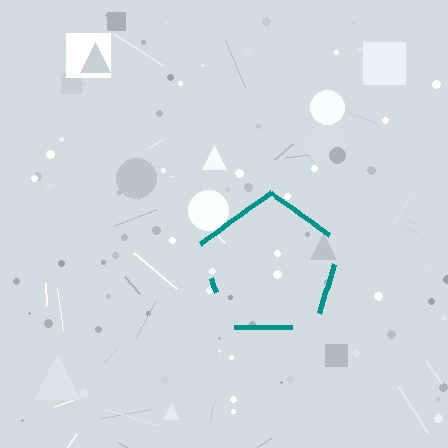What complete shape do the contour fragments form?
The contour fragments form a pentagon.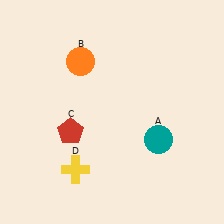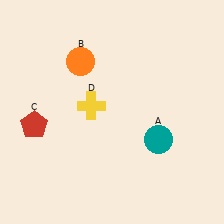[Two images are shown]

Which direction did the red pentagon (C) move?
The red pentagon (C) moved left.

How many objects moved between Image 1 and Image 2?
2 objects moved between the two images.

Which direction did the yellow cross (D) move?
The yellow cross (D) moved up.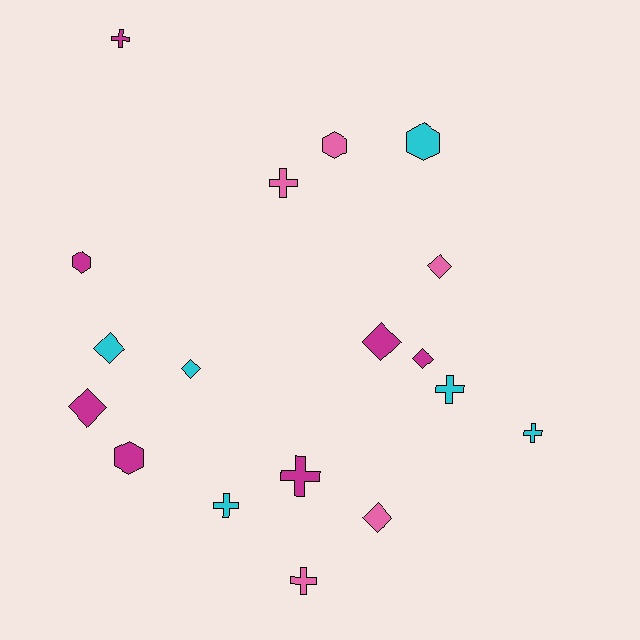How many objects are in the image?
There are 18 objects.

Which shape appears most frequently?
Cross, with 7 objects.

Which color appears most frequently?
Magenta, with 7 objects.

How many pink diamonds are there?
There are 2 pink diamonds.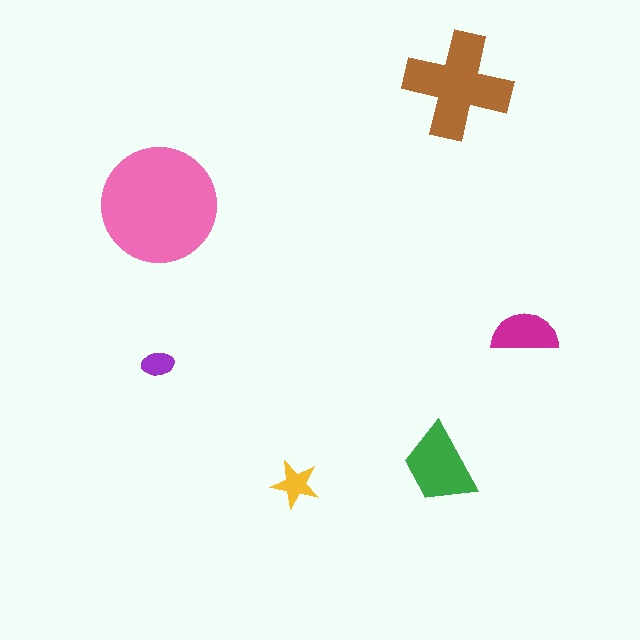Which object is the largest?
The pink circle.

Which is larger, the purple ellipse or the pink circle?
The pink circle.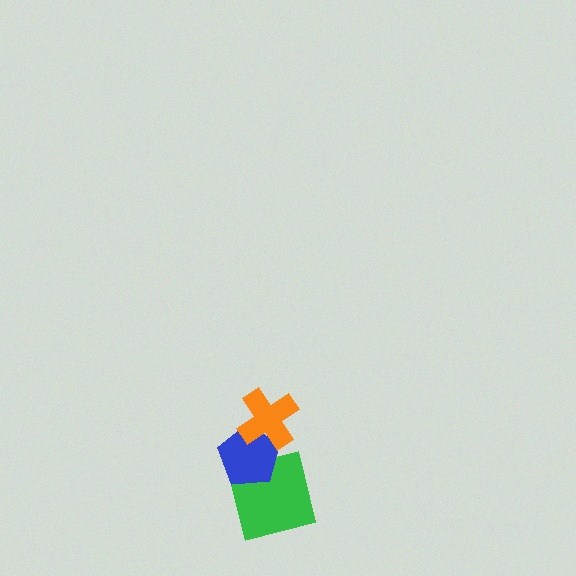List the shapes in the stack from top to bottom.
From top to bottom: the orange cross, the blue pentagon, the green square.